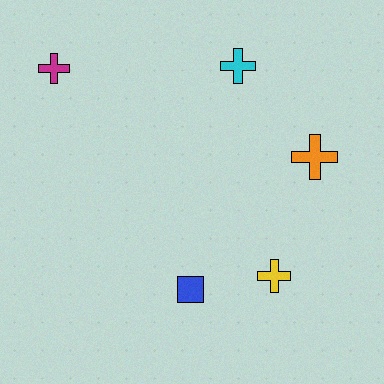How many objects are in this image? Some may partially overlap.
There are 5 objects.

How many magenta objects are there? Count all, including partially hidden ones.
There is 1 magenta object.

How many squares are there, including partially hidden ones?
There is 1 square.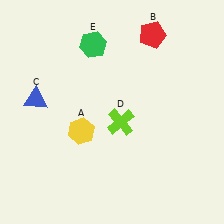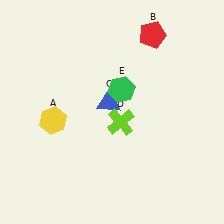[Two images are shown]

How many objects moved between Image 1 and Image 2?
3 objects moved between the two images.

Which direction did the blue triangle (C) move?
The blue triangle (C) moved right.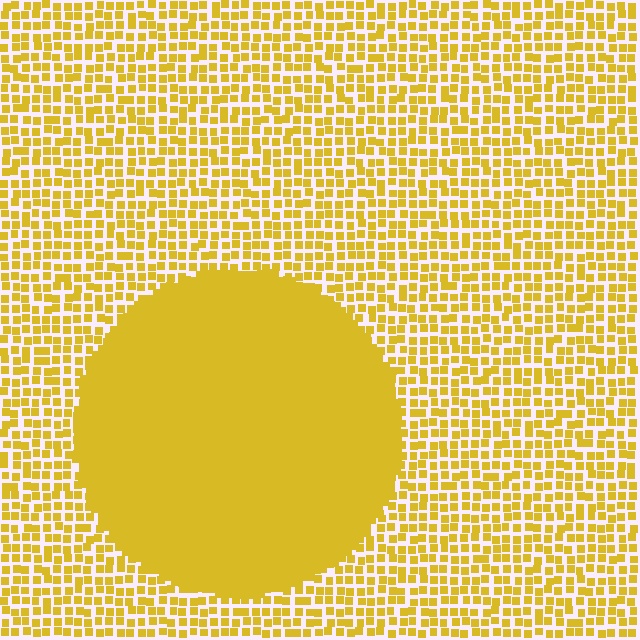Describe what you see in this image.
The image contains small yellow elements arranged at two different densities. A circle-shaped region is visible where the elements are more densely packed than the surrounding area.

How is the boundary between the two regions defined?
The boundary is defined by a change in element density (approximately 2.9x ratio). All elements are the same color, size, and shape.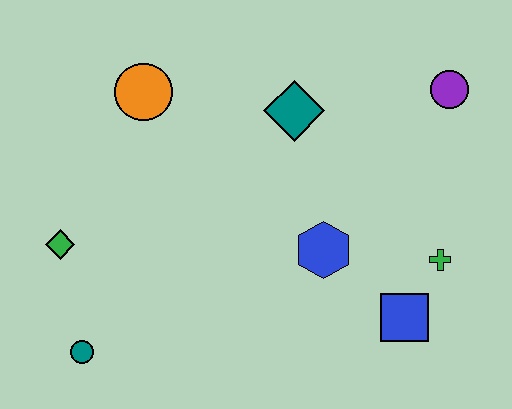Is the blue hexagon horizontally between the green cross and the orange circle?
Yes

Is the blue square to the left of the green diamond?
No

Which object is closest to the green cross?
The blue square is closest to the green cross.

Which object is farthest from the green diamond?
The purple circle is farthest from the green diamond.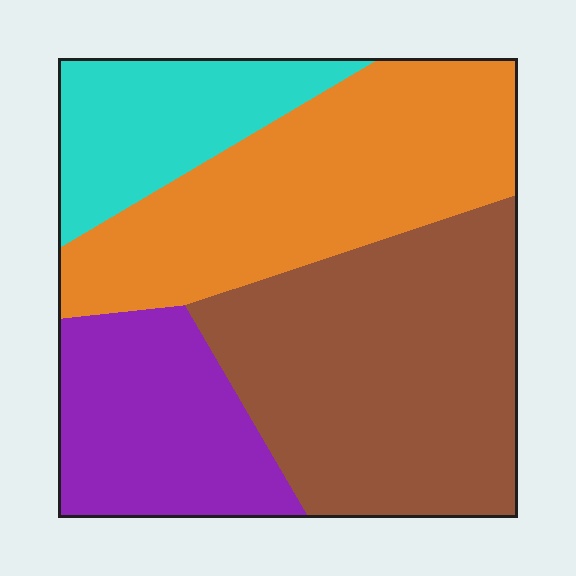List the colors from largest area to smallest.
From largest to smallest: brown, orange, purple, cyan.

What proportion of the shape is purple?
Purple covers around 20% of the shape.